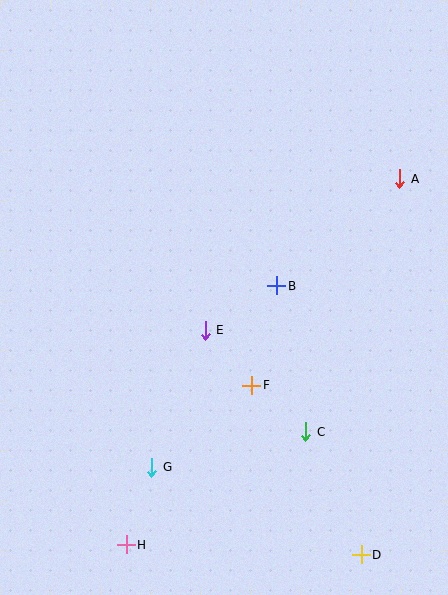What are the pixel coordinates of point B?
Point B is at (277, 286).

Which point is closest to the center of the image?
Point E at (205, 330) is closest to the center.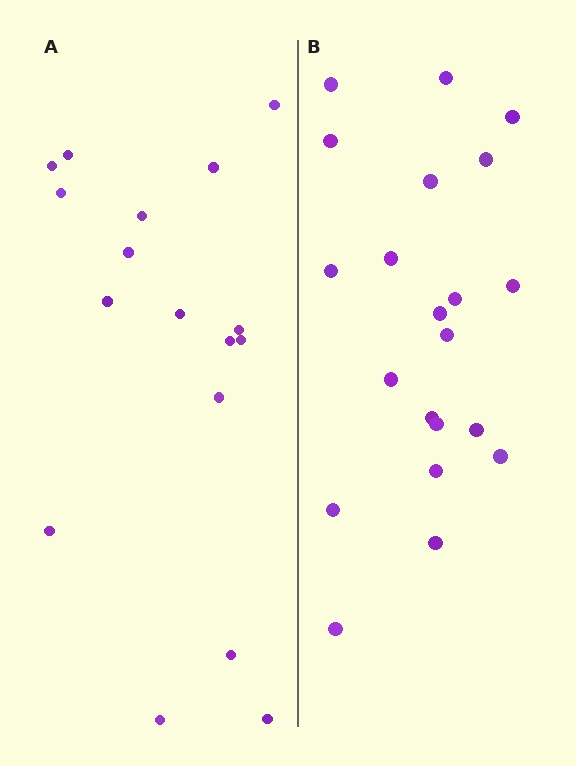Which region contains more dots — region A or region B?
Region B (the right region) has more dots.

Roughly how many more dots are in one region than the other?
Region B has about 4 more dots than region A.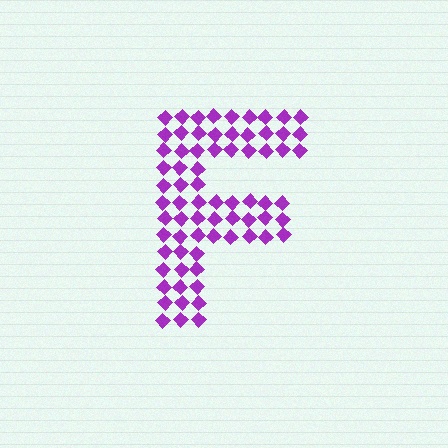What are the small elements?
The small elements are diamonds.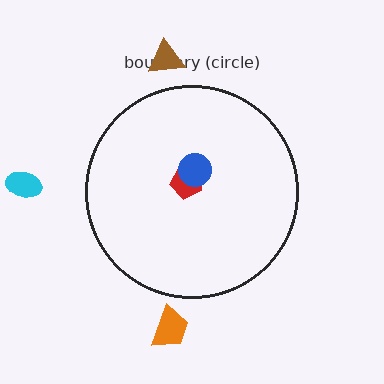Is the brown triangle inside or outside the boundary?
Outside.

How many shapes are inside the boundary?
2 inside, 3 outside.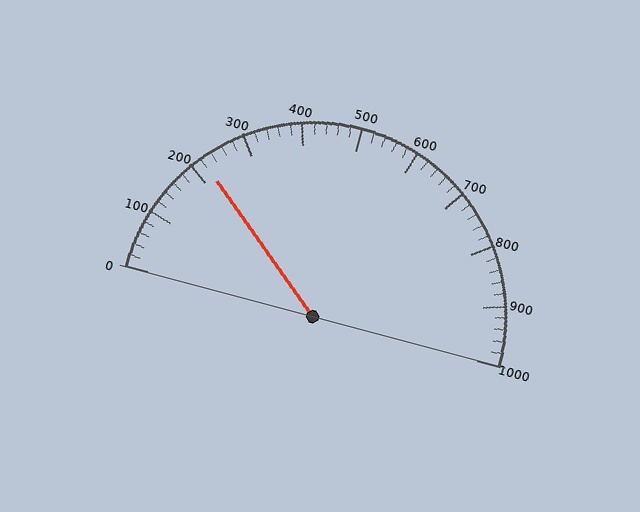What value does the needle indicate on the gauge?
The needle indicates approximately 220.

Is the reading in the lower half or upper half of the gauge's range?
The reading is in the lower half of the range (0 to 1000).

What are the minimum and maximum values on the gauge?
The gauge ranges from 0 to 1000.